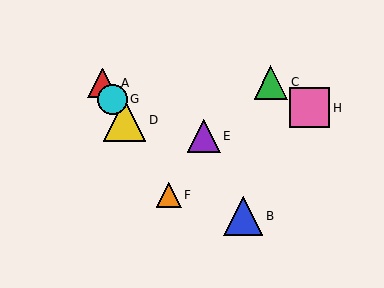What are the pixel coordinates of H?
Object H is at (310, 108).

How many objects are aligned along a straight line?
4 objects (A, D, F, G) are aligned along a straight line.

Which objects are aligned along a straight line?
Objects A, D, F, G are aligned along a straight line.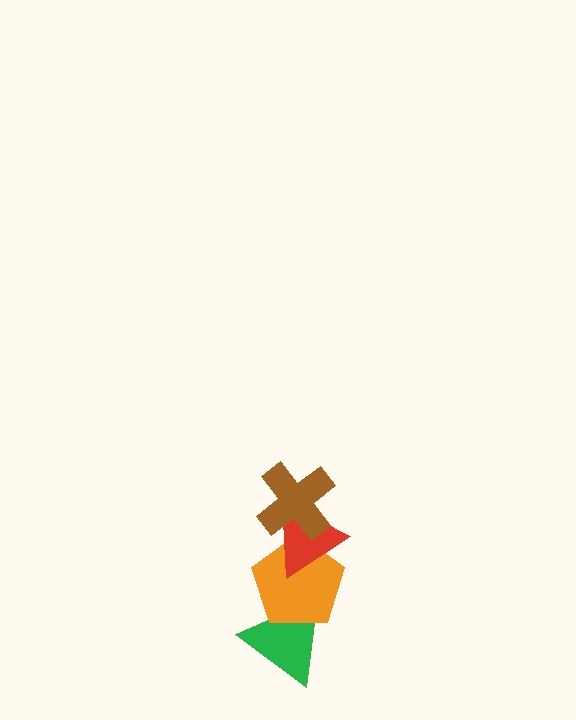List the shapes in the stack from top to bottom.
From top to bottom: the brown cross, the red triangle, the orange pentagon, the green triangle.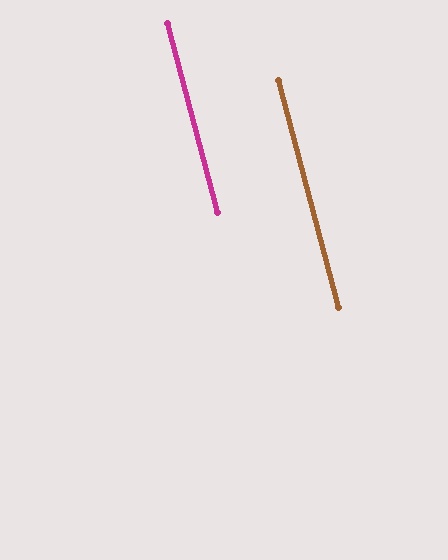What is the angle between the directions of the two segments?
Approximately 0 degrees.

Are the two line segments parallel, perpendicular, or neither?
Parallel — their directions differ by only 0.1°.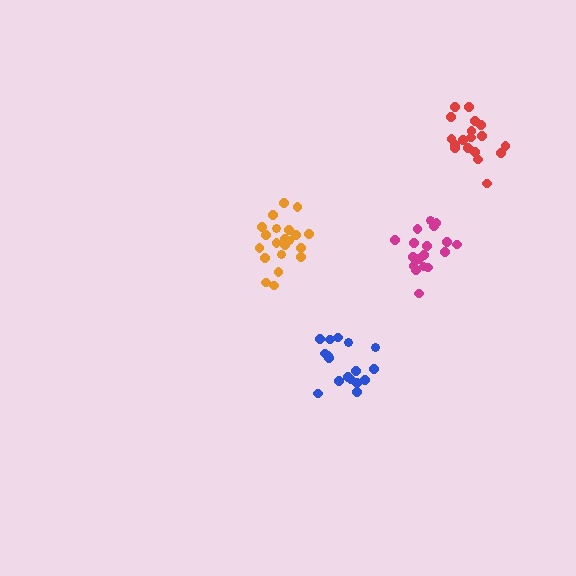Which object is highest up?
The red cluster is topmost.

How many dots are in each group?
Group 1: 17 dots, Group 2: 21 dots, Group 3: 19 dots, Group 4: 18 dots (75 total).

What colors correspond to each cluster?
The clusters are colored: blue, orange, red, magenta.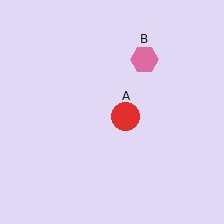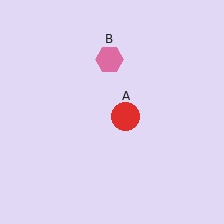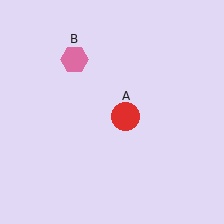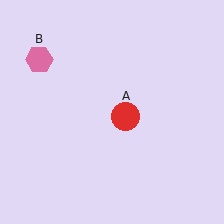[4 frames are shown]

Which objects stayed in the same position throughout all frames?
Red circle (object A) remained stationary.